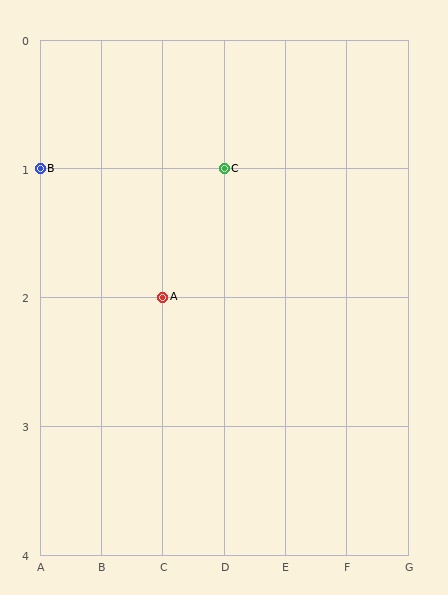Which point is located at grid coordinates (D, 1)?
Point C is at (D, 1).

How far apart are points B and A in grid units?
Points B and A are 2 columns and 1 row apart (about 2.2 grid units diagonally).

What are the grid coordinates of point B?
Point B is at grid coordinates (A, 1).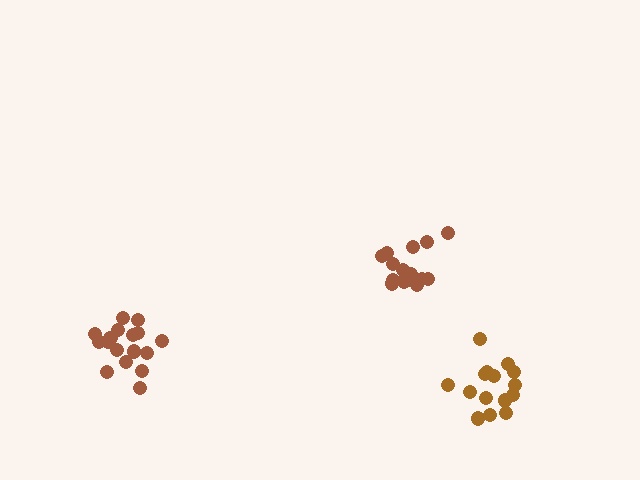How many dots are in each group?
Group 1: 17 dots, Group 2: 16 dots, Group 3: 16 dots (49 total).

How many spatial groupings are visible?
There are 3 spatial groupings.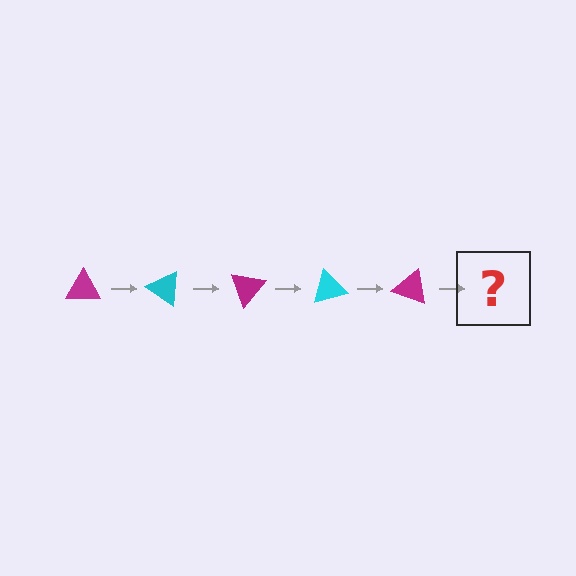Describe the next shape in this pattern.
It should be a cyan triangle, rotated 175 degrees from the start.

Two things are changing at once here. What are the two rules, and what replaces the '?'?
The two rules are that it rotates 35 degrees each step and the color cycles through magenta and cyan. The '?' should be a cyan triangle, rotated 175 degrees from the start.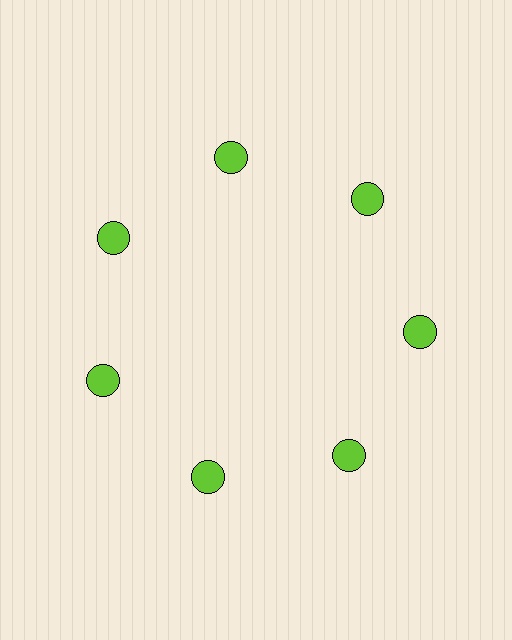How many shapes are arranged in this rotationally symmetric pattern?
There are 7 shapes, arranged in 7 groups of 1.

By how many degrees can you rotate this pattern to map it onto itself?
The pattern maps onto itself every 51 degrees of rotation.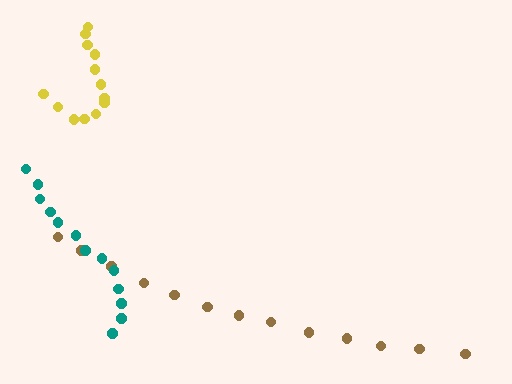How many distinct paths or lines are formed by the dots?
There are 3 distinct paths.